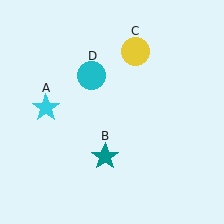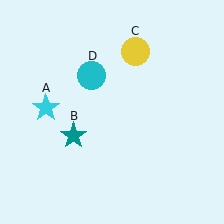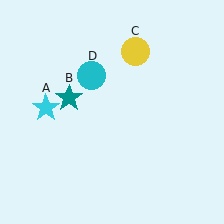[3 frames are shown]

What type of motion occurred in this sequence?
The teal star (object B) rotated clockwise around the center of the scene.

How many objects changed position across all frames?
1 object changed position: teal star (object B).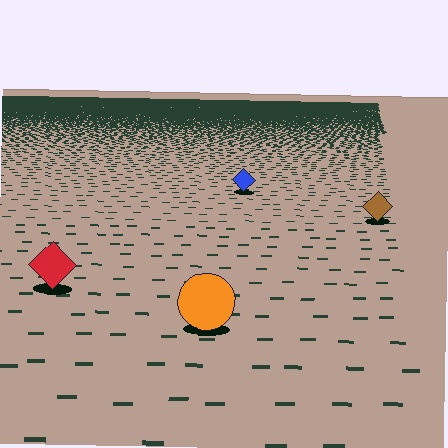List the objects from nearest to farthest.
From nearest to farthest: the orange circle, the red diamond, the brown diamond, the blue diamond.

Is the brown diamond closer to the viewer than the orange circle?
No. The orange circle is closer — you can tell from the texture gradient: the ground texture is coarser near it.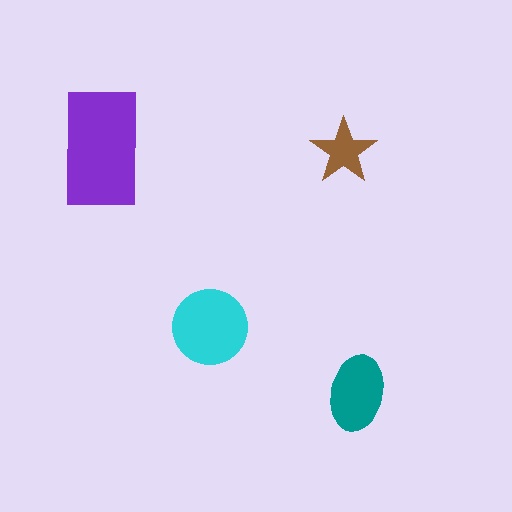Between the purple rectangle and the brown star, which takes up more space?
The purple rectangle.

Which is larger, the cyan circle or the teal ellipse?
The cyan circle.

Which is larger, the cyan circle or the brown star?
The cyan circle.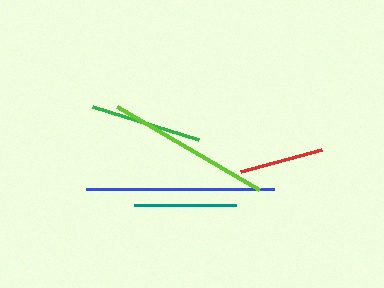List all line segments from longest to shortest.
From longest to shortest: blue, lime, green, teal, red.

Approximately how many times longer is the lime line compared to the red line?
The lime line is approximately 2.0 times the length of the red line.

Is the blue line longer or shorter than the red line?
The blue line is longer than the red line.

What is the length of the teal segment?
The teal segment is approximately 103 pixels long.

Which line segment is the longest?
The blue line is the longest at approximately 188 pixels.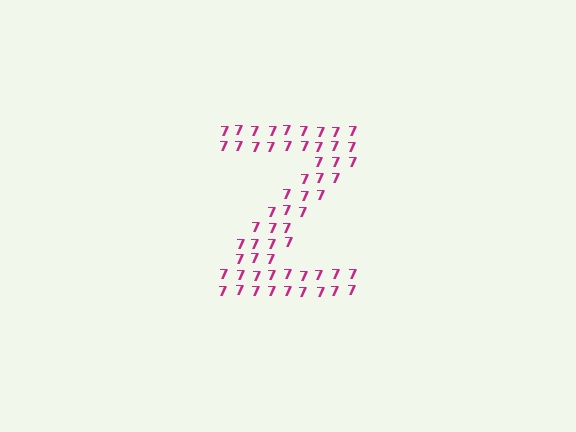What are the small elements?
The small elements are digit 7's.